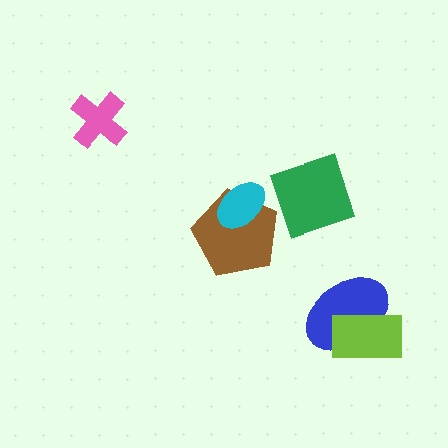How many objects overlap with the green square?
0 objects overlap with the green square.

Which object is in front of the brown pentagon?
The cyan ellipse is in front of the brown pentagon.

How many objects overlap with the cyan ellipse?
1 object overlaps with the cyan ellipse.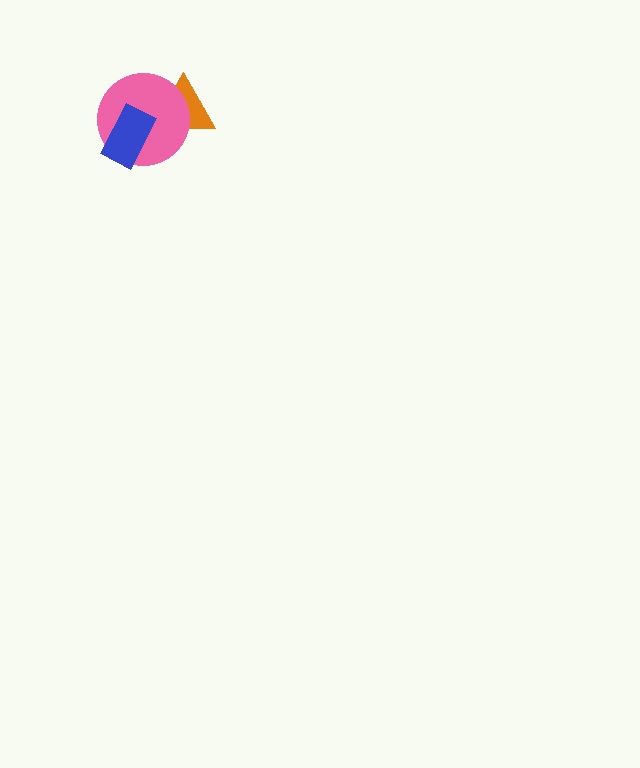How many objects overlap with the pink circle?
2 objects overlap with the pink circle.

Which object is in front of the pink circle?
The blue rectangle is in front of the pink circle.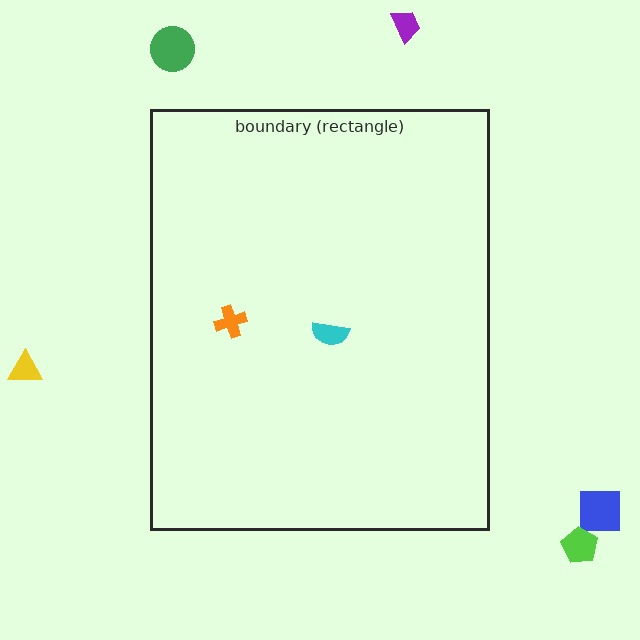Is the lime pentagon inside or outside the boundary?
Outside.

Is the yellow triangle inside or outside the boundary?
Outside.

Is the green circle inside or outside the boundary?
Outside.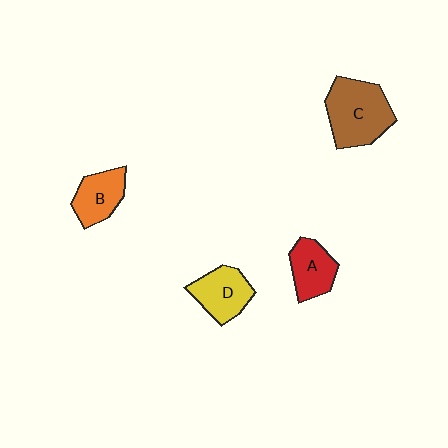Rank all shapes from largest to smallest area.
From largest to smallest: C (brown), D (yellow), B (orange), A (red).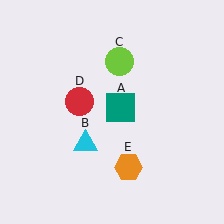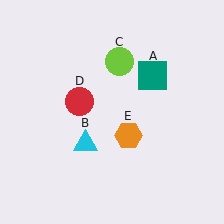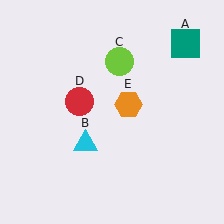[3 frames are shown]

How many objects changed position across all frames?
2 objects changed position: teal square (object A), orange hexagon (object E).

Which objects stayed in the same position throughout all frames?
Cyan triangle (object B) and lime circle (object C) and red circle (object D) remained stationary.